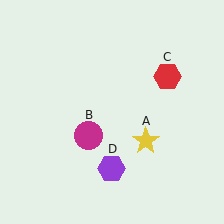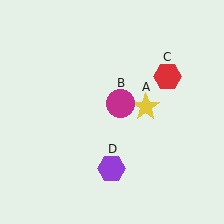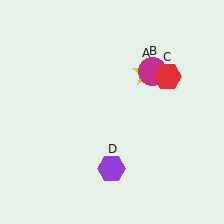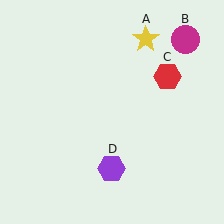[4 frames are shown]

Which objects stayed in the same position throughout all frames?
Red hexagon (object C) and purple hexagon (object D) remained stationary.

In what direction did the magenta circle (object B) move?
The magenta circle (object B) moved up and to the right.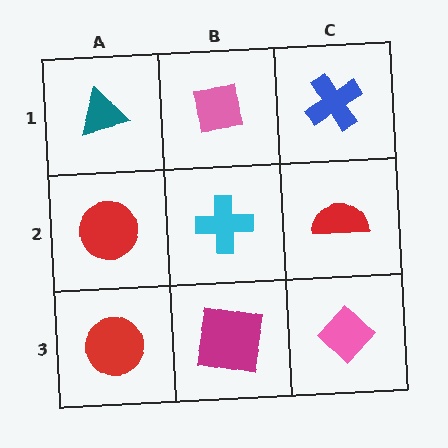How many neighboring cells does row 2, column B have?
4.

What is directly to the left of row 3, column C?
A magenta square.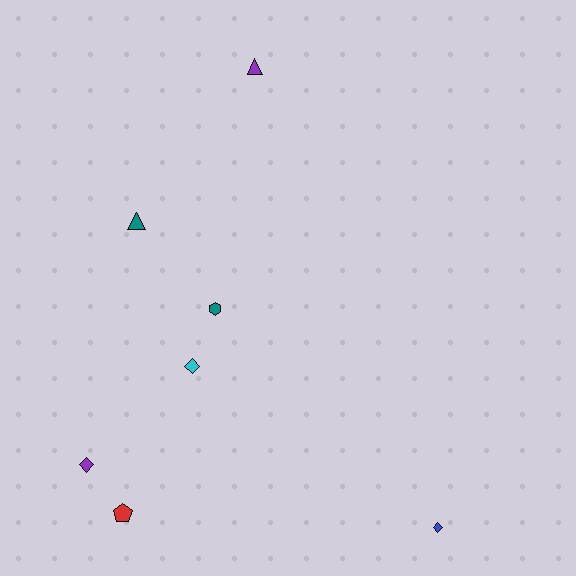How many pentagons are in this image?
There is 1 pentagon.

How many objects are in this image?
There are 7 objects.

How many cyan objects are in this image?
There is 1 cyan object.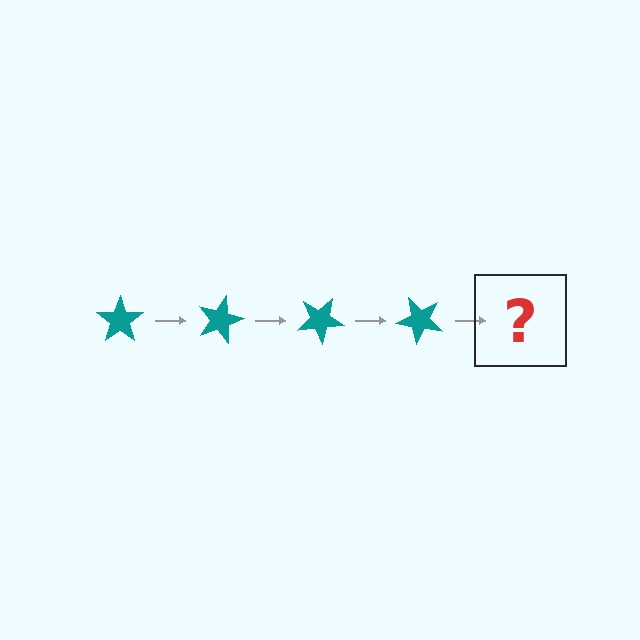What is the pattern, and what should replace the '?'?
The pattern is that the star rotates 15 degrees each step. The '?' should be a teal star rotated 60 degrees.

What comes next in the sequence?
The next element should be a teal star rotated 60 degrees.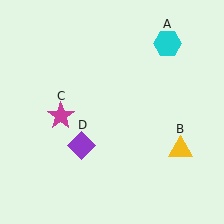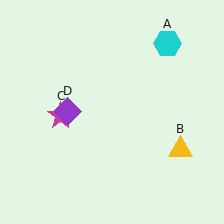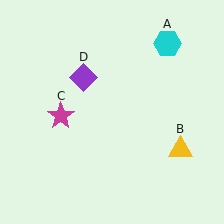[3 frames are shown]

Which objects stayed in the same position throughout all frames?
Cyan hexagon (object A) and yellow triangle (object B) and magenta star (object C) remained stationary.